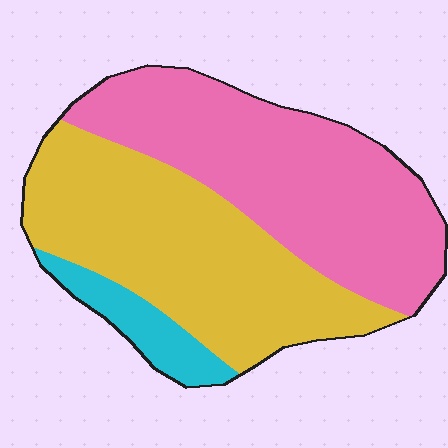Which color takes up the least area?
Cyan, at roughly 10%.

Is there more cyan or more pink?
Pink.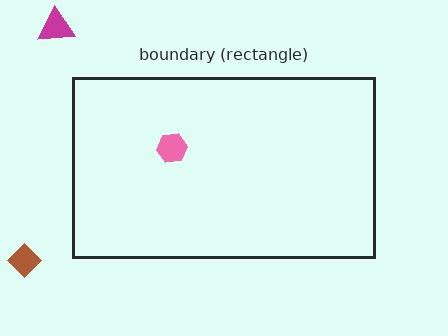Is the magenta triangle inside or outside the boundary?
Outside.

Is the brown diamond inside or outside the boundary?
Outside.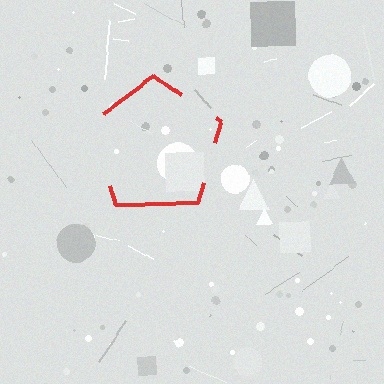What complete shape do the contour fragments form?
The contour fragments form a pentagon.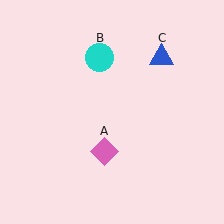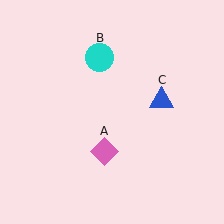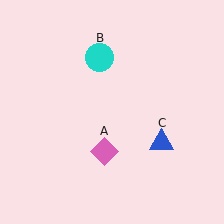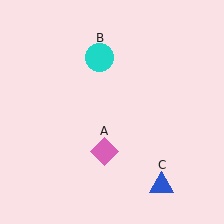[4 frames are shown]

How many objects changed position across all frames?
1 object changed position: blue triangle (object C).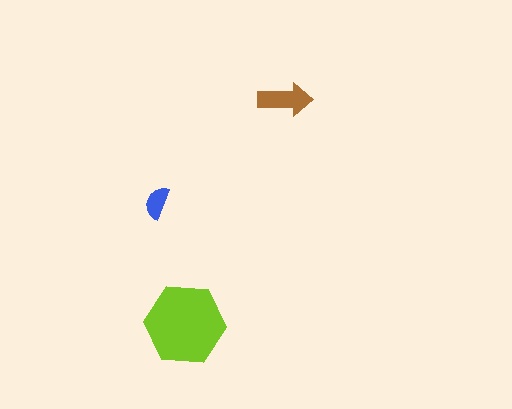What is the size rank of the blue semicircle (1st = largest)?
3rd.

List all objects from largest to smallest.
The lime hexagon, the brown arrow, the blue semicircle.